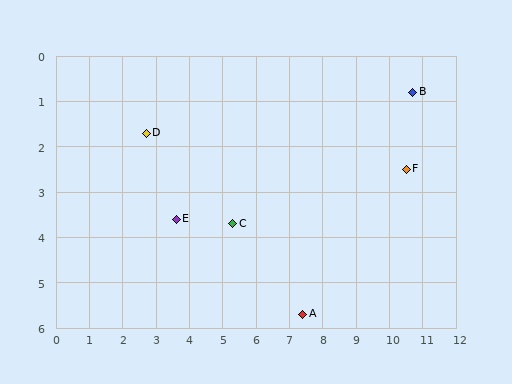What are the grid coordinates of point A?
Point A is at approximately (7.4, 5.7).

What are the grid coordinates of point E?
Point E is at approximately (3.6, 3.6).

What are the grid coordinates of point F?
Point F is at approximately (10.5, 2.5).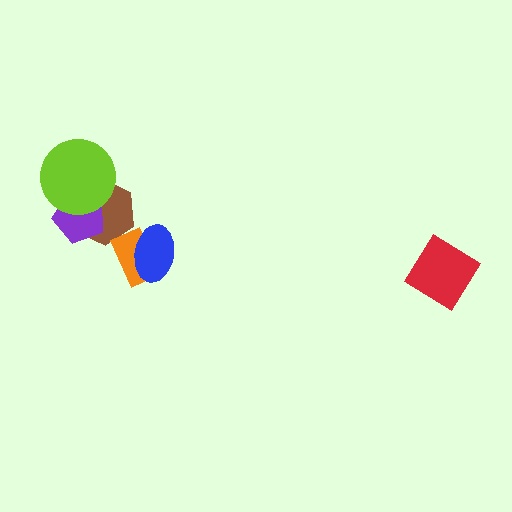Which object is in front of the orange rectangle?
The blue ellipse is in front of the orange rectangle.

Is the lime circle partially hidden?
No, no other shape covers it.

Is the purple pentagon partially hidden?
Yes, it is partially covered by another shape.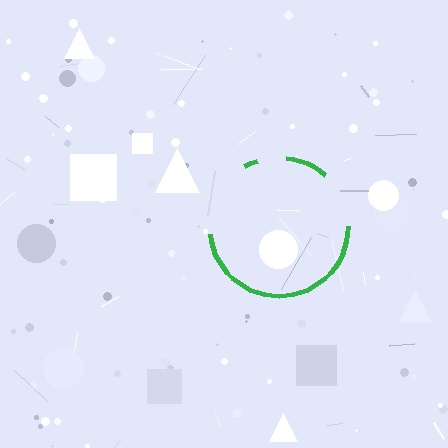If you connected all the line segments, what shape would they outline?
They would outline a circle.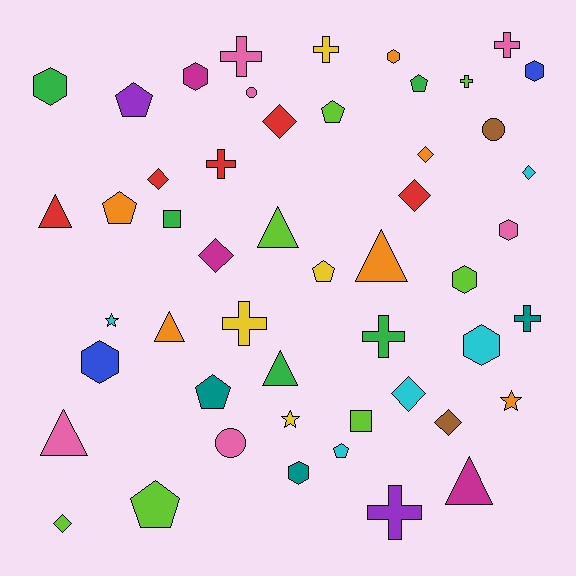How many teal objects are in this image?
There are 3 teal objects.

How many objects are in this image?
There are 50 objects.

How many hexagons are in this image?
There are 9 hexagons.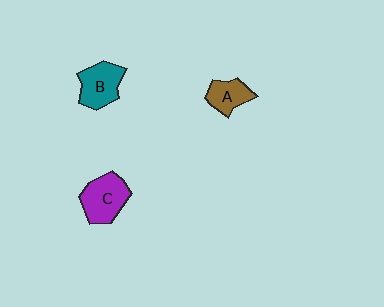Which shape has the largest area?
Shape C (purple).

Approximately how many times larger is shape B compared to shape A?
Approximately 1.4 times.